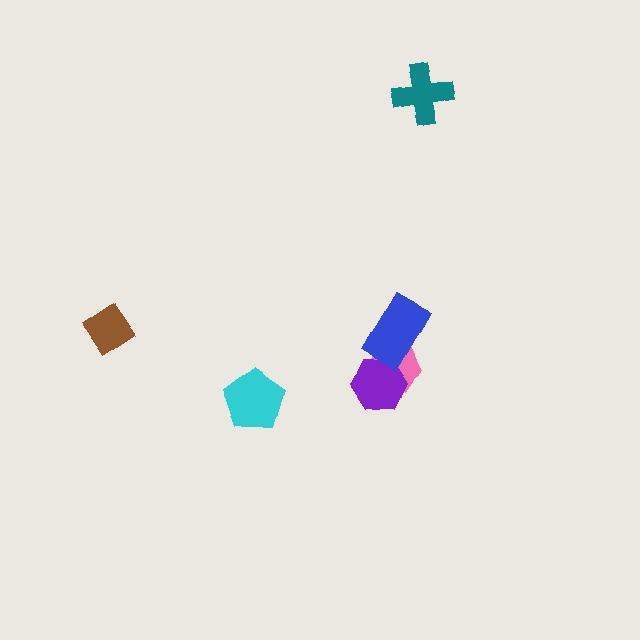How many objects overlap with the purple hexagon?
2 objects overlap with the purple hexagon.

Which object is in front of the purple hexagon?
The blue rectangle is in front of the purple hexagon.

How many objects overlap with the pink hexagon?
2 objects overlap with the pink hexagon.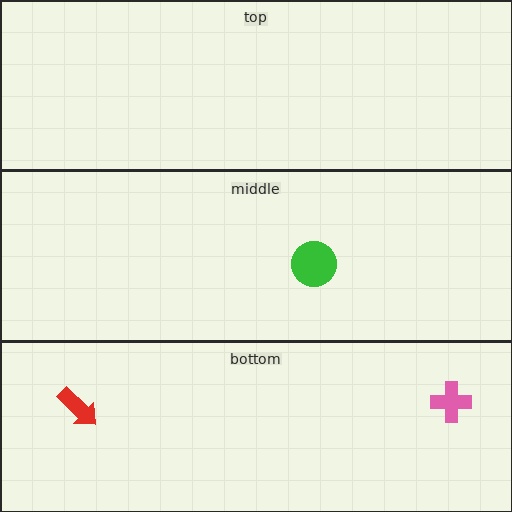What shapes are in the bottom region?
The pink cross, the red arrow.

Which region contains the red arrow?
The bottom region.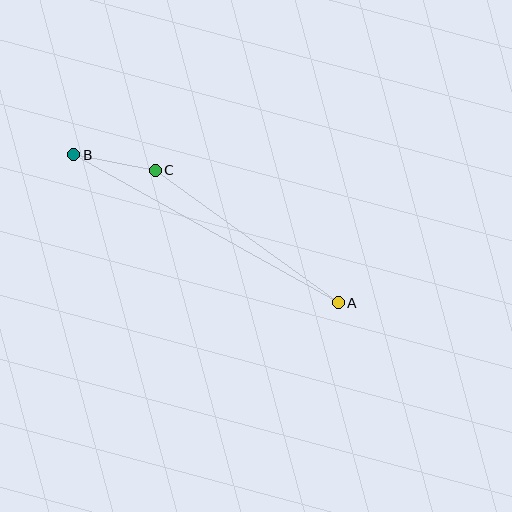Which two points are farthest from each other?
Points A and B are farthest from each other.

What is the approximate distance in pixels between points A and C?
The distance between A and C is approximately 226 pixels.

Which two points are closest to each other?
Points B and C are closest to each other.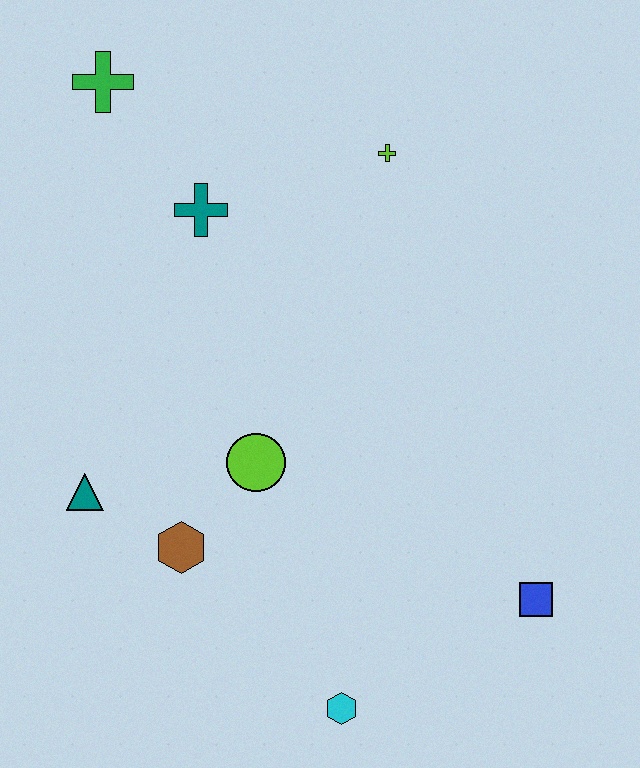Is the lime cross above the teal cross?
Yes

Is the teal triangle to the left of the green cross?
Yes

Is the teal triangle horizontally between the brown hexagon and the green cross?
No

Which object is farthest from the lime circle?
The green cross is farthest from the lime circle.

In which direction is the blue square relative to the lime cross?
The blue square is below the lime cross.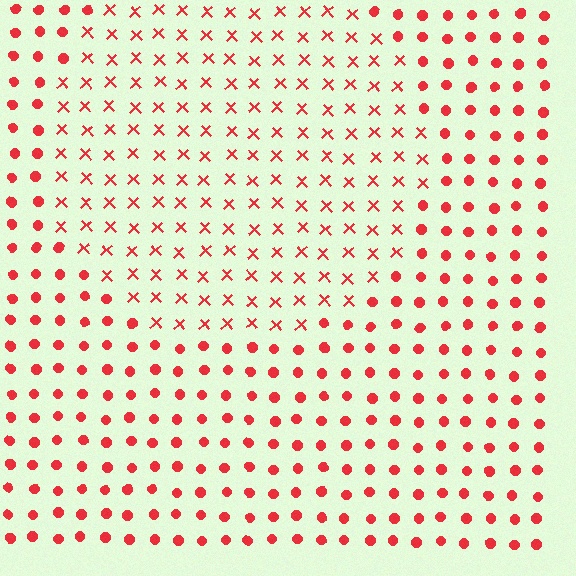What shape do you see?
I see a circle.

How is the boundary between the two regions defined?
The boundary is defined by a change in element shape: X marks inside vs. circles outside. All elements share the same color and spacing.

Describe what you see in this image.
The image is filled with small red elements arranged in a uniform grid. A circle-shaped region contains X marks, while the surrounding area contains circles. The boundary is defined purely by the change in element shape.